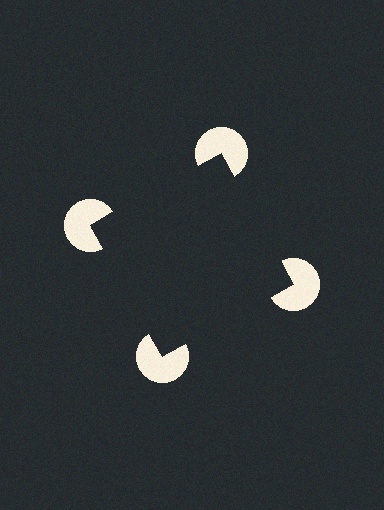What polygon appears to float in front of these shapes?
An illusory square — its edges are inferred from the aligned wedge cuts in the pac-man discs, not physically drawn.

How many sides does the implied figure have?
4 sides.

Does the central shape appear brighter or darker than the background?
It typically appears slightly darker than the background, even though no actual brightness change is drawn.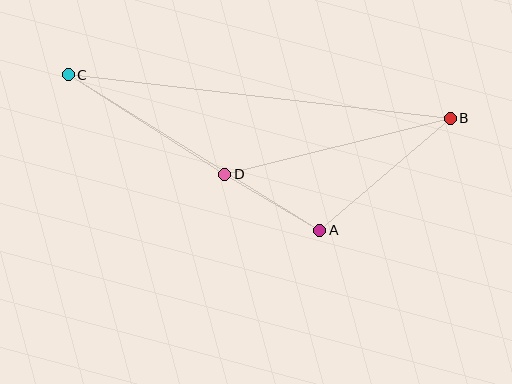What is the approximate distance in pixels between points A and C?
The distance between A and C is approximately 295 pixels.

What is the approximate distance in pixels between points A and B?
The distance between A and B is approximately 172 pixels.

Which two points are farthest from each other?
Points B and C are farthest from each other.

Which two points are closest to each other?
Points A and D are closest to each other.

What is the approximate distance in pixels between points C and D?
The distance between C and D is approximately 185 pixels.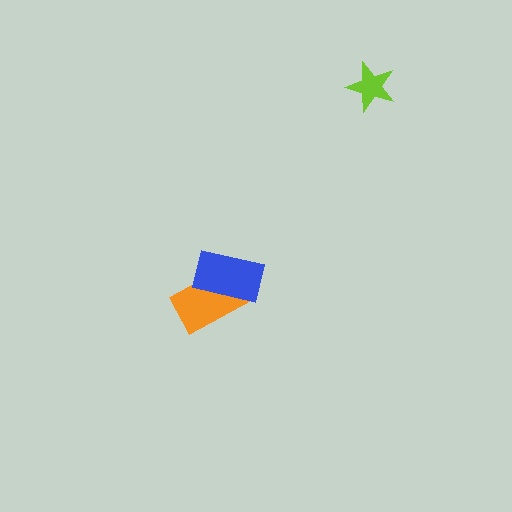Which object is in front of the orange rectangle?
The blue rectangle is in front of the orange rectangle.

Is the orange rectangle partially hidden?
Yes, it is partially covered by another shape.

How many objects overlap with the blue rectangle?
1 object overlaps with the blue rectangle.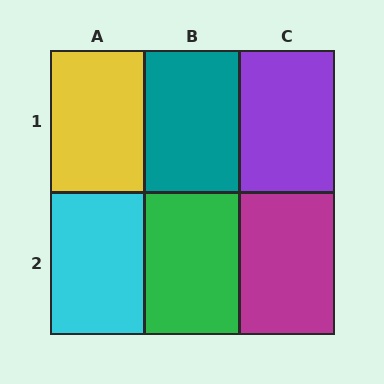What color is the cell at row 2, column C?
Magenta.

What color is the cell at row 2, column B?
Green.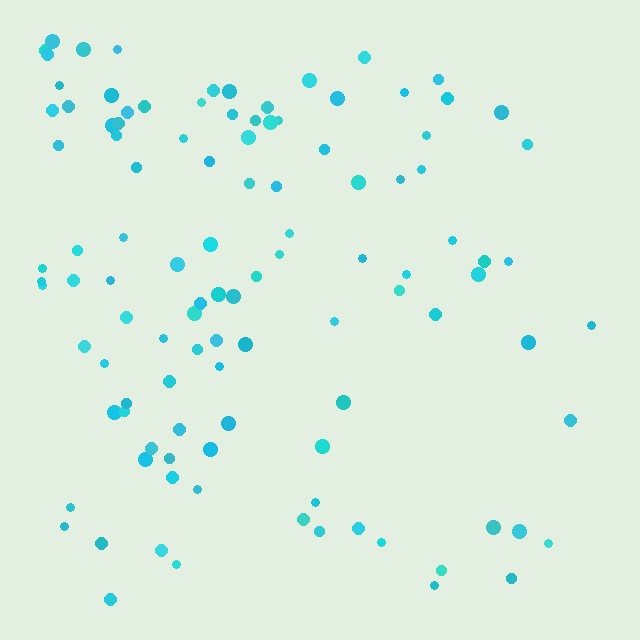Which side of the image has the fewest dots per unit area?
The right.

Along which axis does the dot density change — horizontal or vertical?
Horizontal.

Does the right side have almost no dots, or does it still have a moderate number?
Still a moderate number, just noticeably fewer than the left.